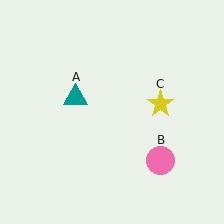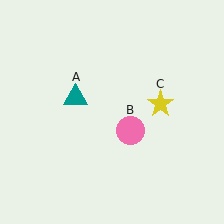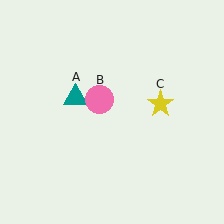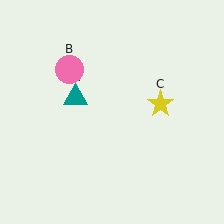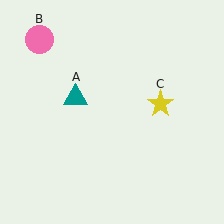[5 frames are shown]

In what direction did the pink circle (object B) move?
The pink circle (object B) moved up and to the left.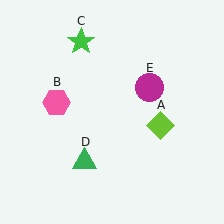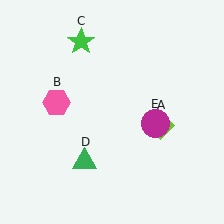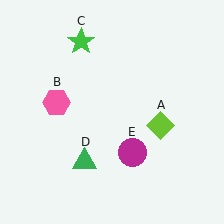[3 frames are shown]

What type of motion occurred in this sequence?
The magenta circle (object E) rotated clockwise around the center of the scene.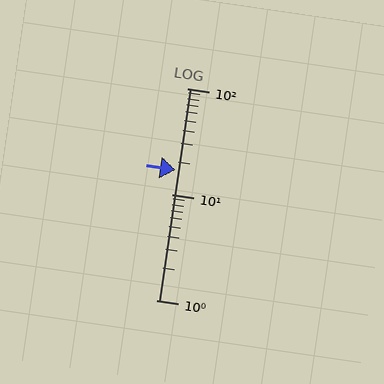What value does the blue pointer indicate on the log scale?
The pointer indicates approximately 17.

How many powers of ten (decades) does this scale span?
The scale spans 2 decades, from 1 to 100.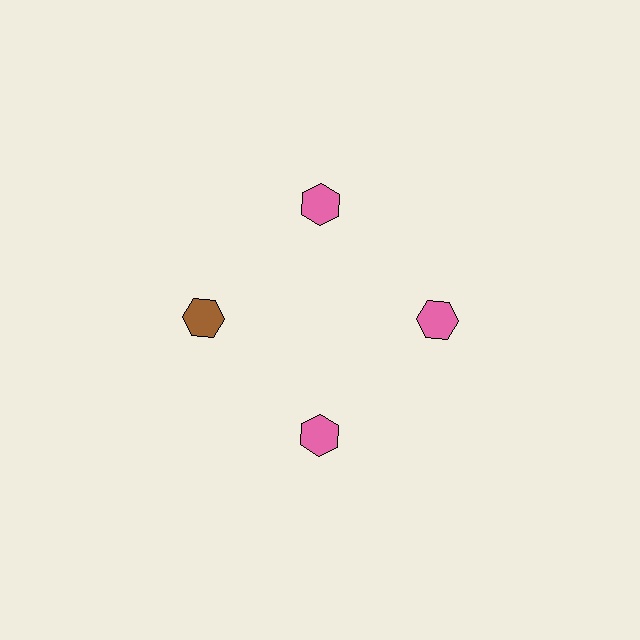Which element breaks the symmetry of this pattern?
The brown hexagon at roughly the 9 o'clock position breaks the symmetry. All other shapes are pink hexagons.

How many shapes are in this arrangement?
There are 4 shapes arranged in a ring pattern.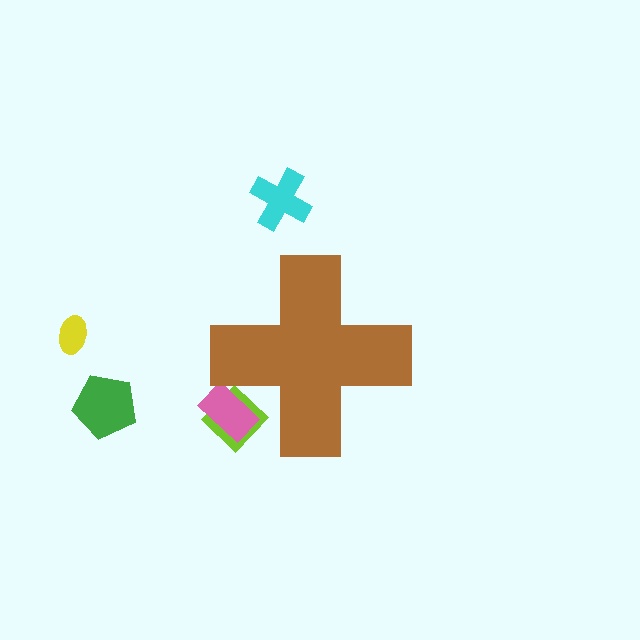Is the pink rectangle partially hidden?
Yes, the pink rectangle is partially hidden behind the brown cross.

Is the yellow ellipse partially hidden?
No, the yellow ellipse is fully visible.